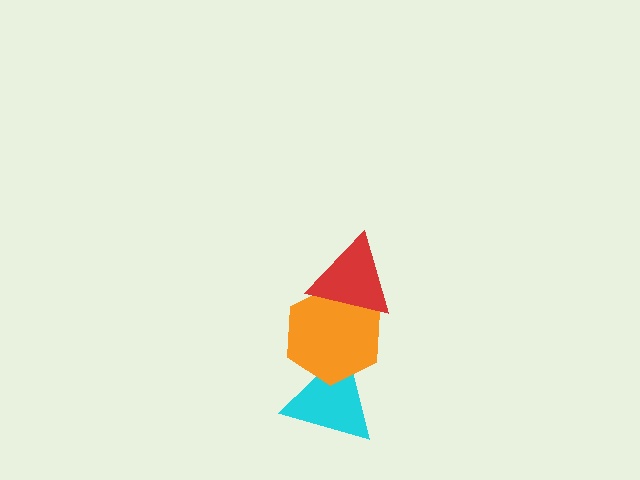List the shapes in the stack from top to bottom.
From top to bottom: the red triangle, the orange hexagon, the cyan triangle.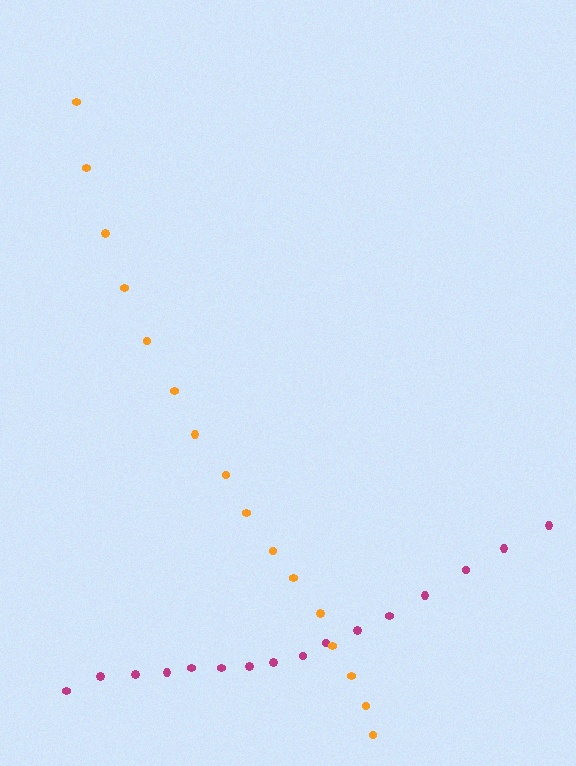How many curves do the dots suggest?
There are 2 distinct paths.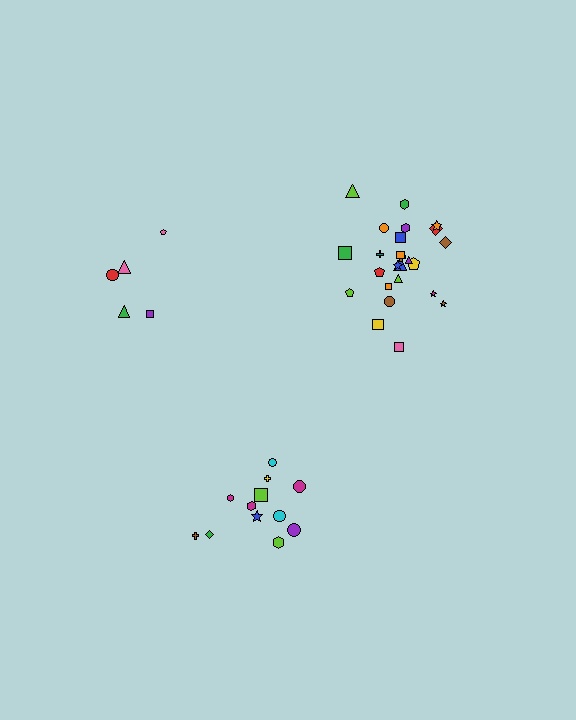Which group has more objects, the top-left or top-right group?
The top-right group.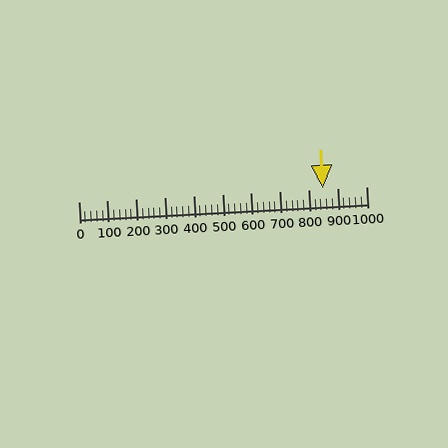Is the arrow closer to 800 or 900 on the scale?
The arrow is closer to 800.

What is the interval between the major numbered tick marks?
The major tick marks are spaced 100 units apart.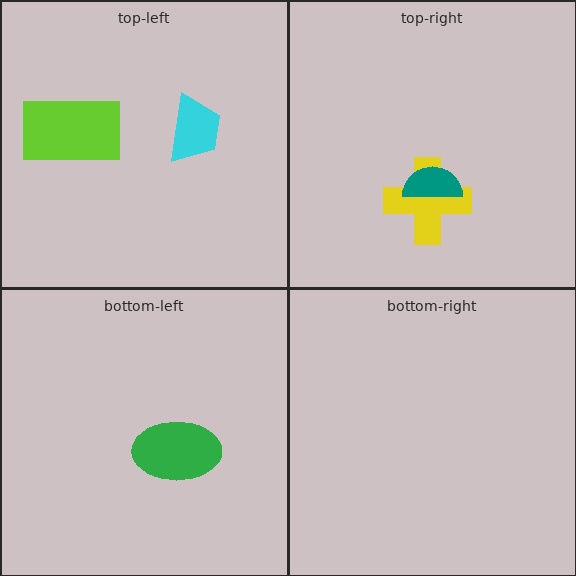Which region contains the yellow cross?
The top-right region.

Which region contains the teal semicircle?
The top-right region.